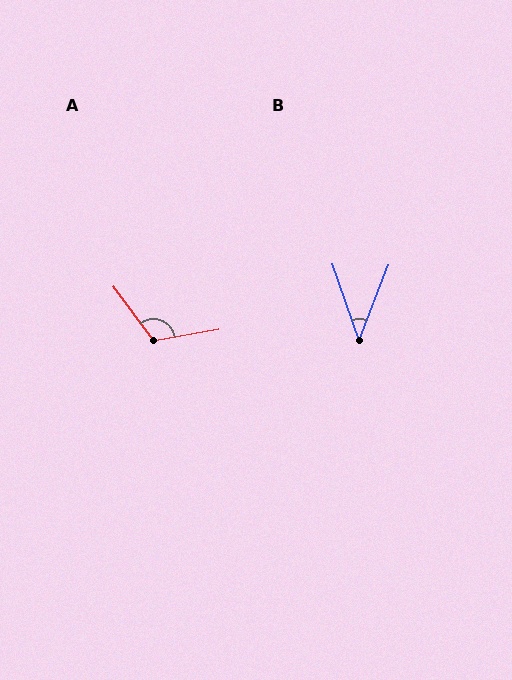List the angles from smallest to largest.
B (40°), A (116°).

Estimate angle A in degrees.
Approximately 116 degrees.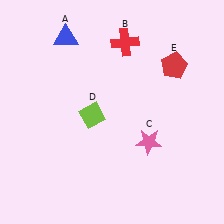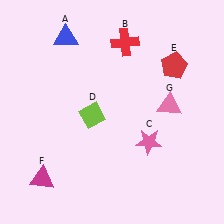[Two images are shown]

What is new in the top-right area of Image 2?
A pink triangle (G) was added in the top-right area of Image 2.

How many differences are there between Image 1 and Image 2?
There are 2 differences between the two images.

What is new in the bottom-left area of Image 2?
A magenta triangle (F) was added in the bottom-left area of Image 2.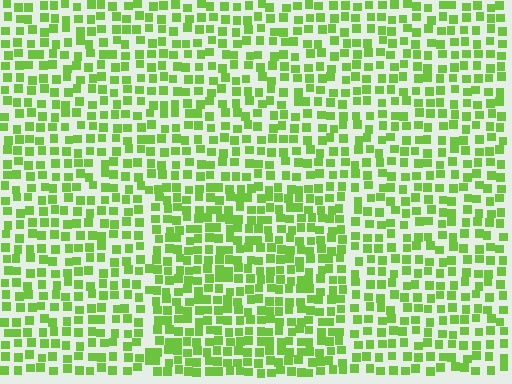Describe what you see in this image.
The image contains small lime elements arranged at two different densities. A rectangle-shaped region is visible where the elements are more densely packed than the surrounding area.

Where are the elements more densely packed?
The elements are more densely packed inside the rectangle boundary.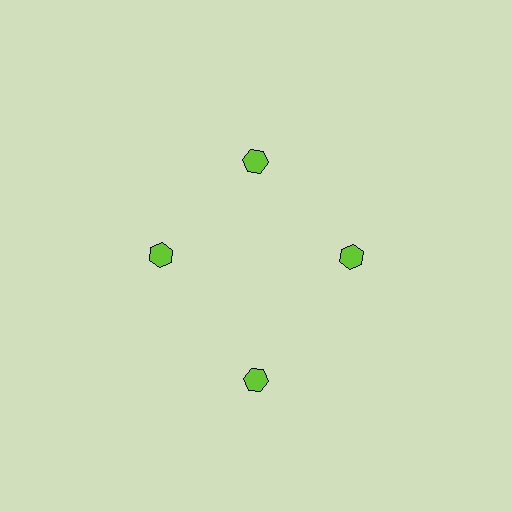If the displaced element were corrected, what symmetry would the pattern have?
It would have 4-fold rotational symmetry — the pattern would map onto itself every 90 degrees.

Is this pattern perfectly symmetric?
No. The 4 lime hexagons are arranged in a ring, but one element near the 6 o'clock position is pushed outward from the center, breaking the 4-fold rotational symmetry.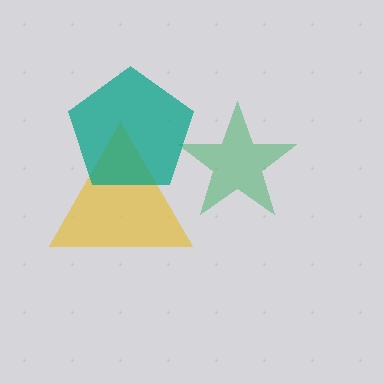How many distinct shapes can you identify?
There are 3 distinct shapes: a yellow triangle, a green star, a teal pentagon.